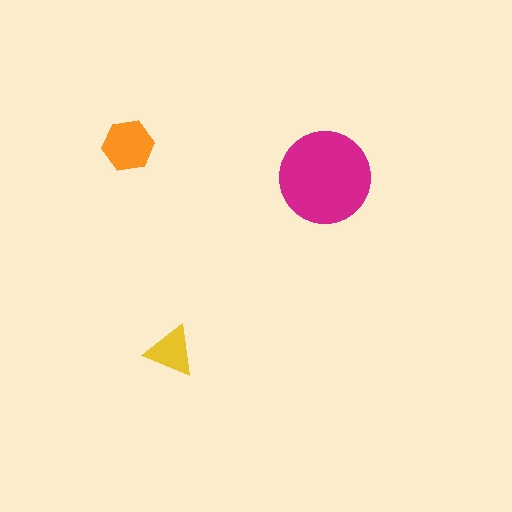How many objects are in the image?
There are 3 objects in the image.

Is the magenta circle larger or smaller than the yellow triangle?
Larger.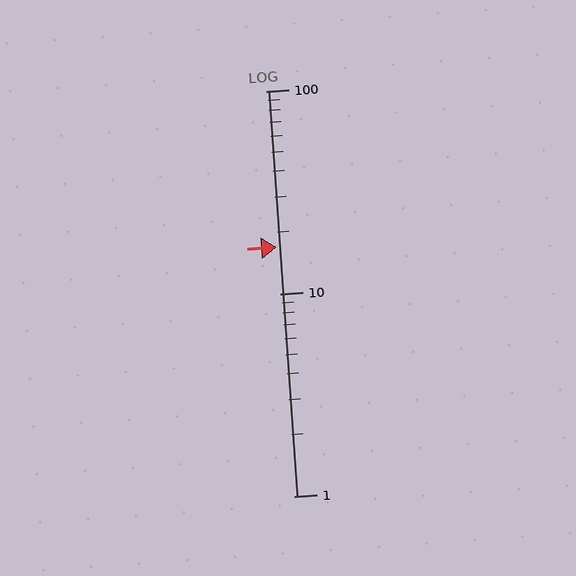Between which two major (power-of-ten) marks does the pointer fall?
The pointer is between 10 and 100.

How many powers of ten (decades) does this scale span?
The scale spans 2 decades, from 1 to 100.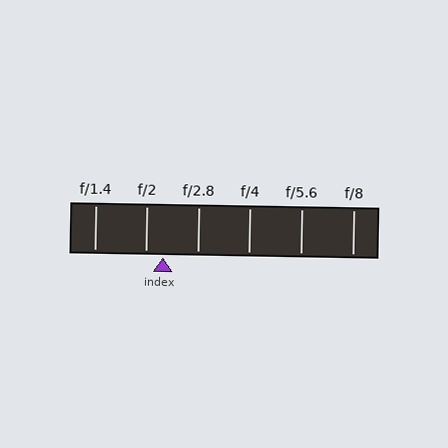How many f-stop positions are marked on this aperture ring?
There are 6 f-stop positions marked.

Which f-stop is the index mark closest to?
The index mark is closest to f/2.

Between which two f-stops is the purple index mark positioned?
The index mark is between f/2 and f/2.8.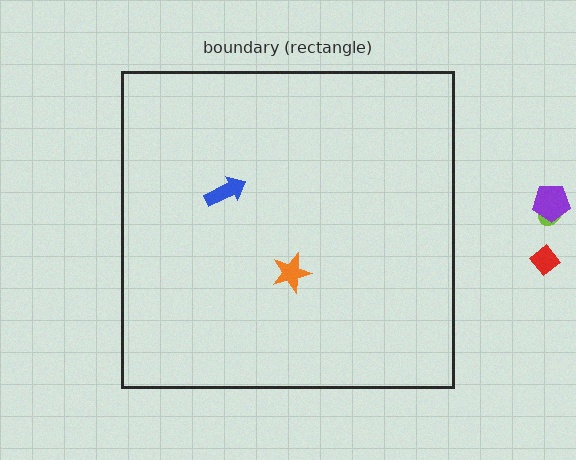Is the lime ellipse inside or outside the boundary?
Outside.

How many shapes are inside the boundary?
2 inside, 3 outside.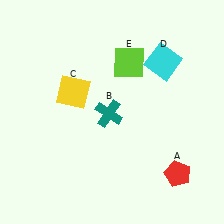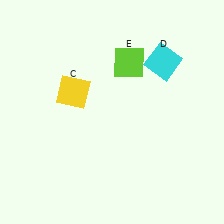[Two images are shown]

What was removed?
The teal cross (B), the red pentagon (A) were removed in Image 2.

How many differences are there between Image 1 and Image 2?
There are 2 differences between the two images.